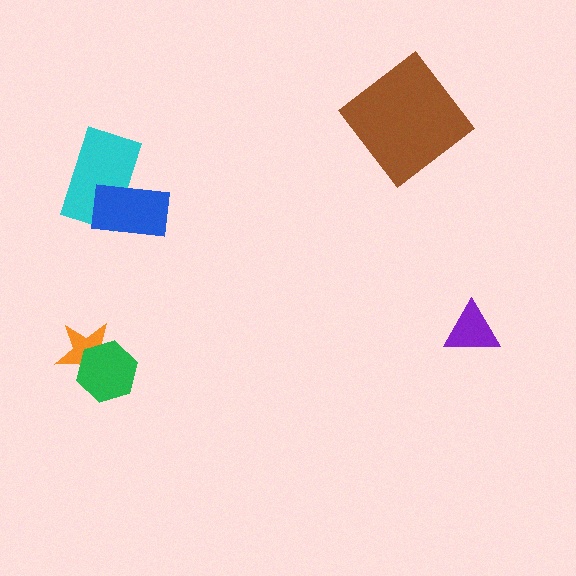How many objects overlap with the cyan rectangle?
1 object overlaps with the cyan rectangle.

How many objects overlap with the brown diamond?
0 objects overlap with the brown diamond.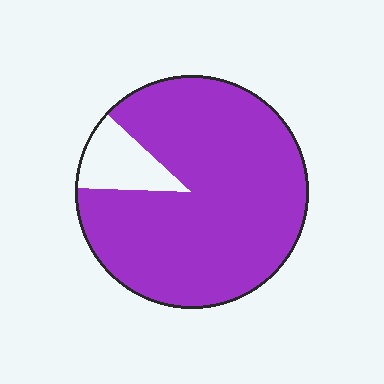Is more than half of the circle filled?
Yes.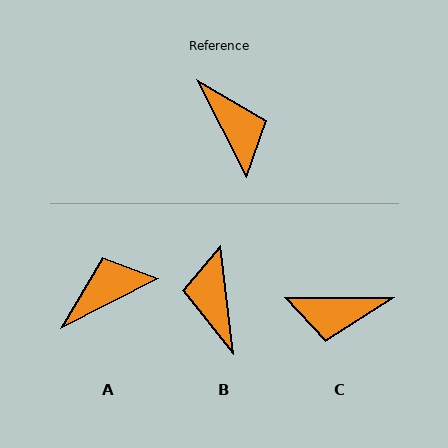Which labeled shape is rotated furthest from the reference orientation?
B, about 160 degrees away.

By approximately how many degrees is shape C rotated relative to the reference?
Approximately 117 degrees clockwise.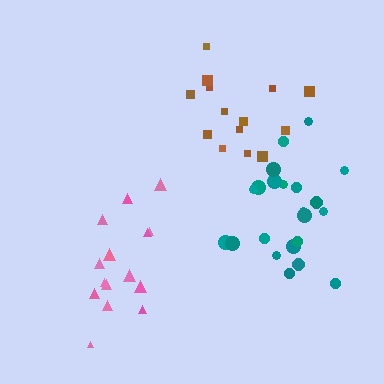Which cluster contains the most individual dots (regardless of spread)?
Teal (23).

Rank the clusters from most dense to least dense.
brown, pink, teal.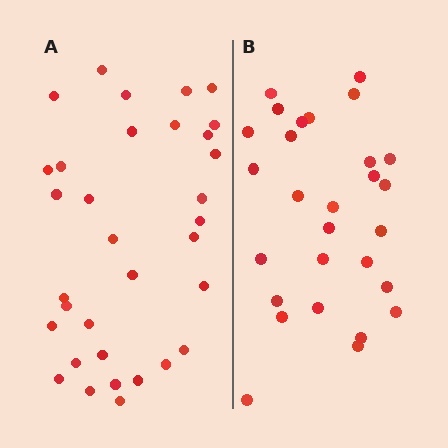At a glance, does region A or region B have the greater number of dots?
Region A (the left region) has more dots.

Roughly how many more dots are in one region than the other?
Region A has about 5 more dots than region B.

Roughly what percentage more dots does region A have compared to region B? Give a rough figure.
About 20% more.